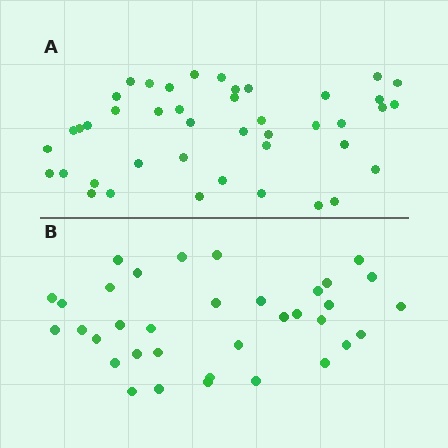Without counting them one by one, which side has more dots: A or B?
Region A (the top region) has more dots.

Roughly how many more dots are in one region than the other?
Region A has roughly 8 or so more dots than region B.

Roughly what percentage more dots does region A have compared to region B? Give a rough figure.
About 25% more.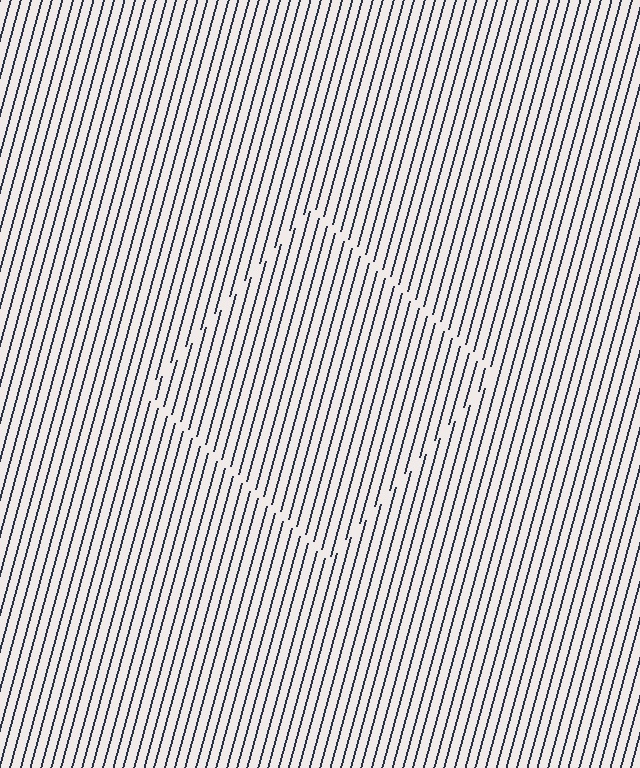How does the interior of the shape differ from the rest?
The interior of the shape contains the same grating, shifted by half a period — the contour is defined by the phase discontinuity where line-ends from the inner and outer gratings abut.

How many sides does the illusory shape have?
4 sides — the line-ends trace a square.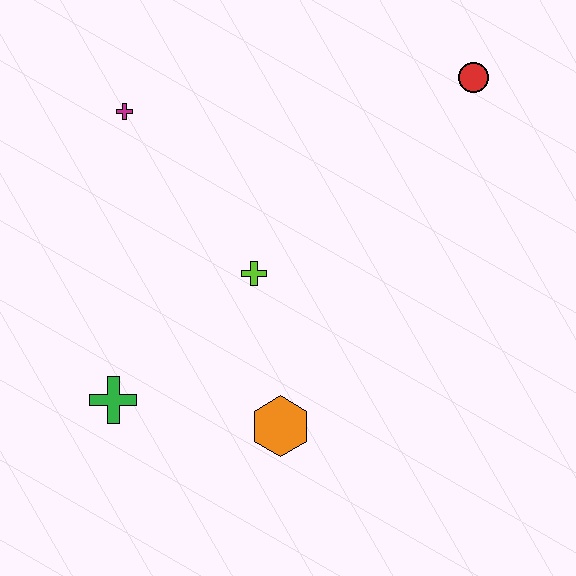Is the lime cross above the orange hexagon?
Yes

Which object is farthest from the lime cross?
The red circle is farthest from the lime cross.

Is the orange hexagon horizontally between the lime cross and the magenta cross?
No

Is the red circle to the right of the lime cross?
Yes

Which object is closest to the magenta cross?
The lime cross is closest to the magenta cross.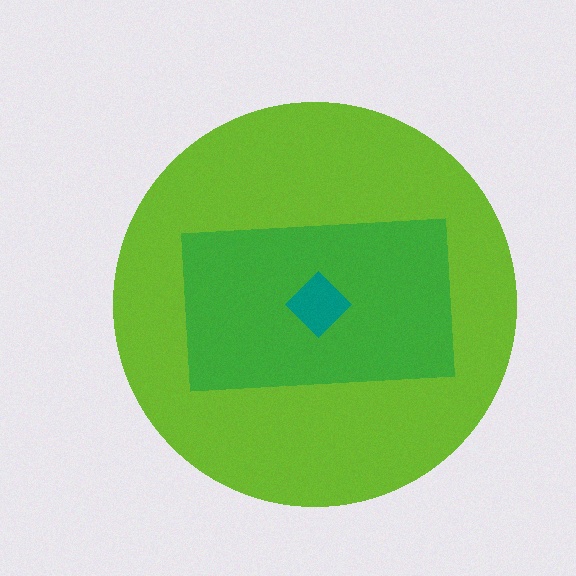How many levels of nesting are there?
3.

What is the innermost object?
The teal diamond.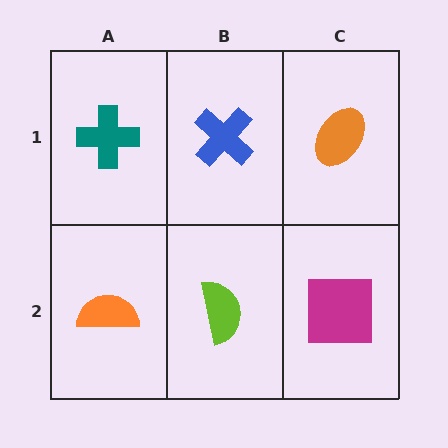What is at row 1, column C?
An orange ellipse.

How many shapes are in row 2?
3 shapes.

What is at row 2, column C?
A magenta square.